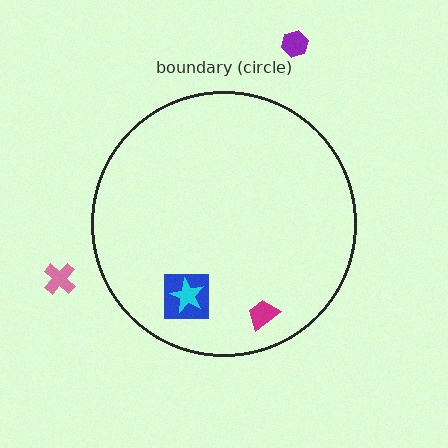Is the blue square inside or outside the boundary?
Inside.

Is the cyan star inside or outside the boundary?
Inside.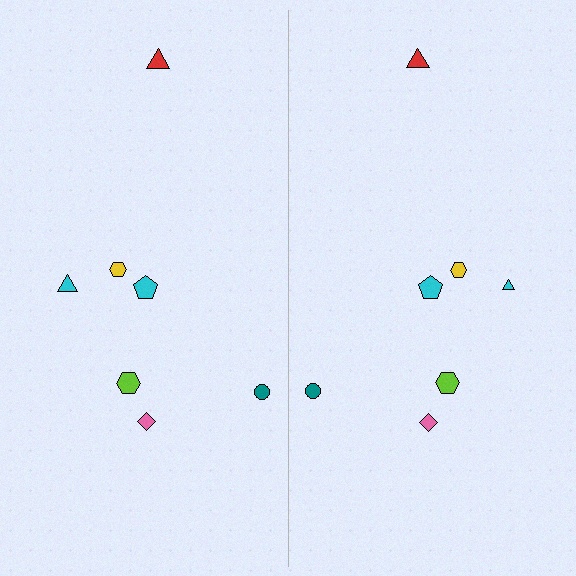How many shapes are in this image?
There are 14 shapes in this image.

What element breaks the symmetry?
The cyan triangle on the right side has a different size than its mirror counterpart.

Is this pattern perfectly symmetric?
No, the pattern is not perfectly symmetric. The cyan triangle on the right side has a different size than its mirror counterpart.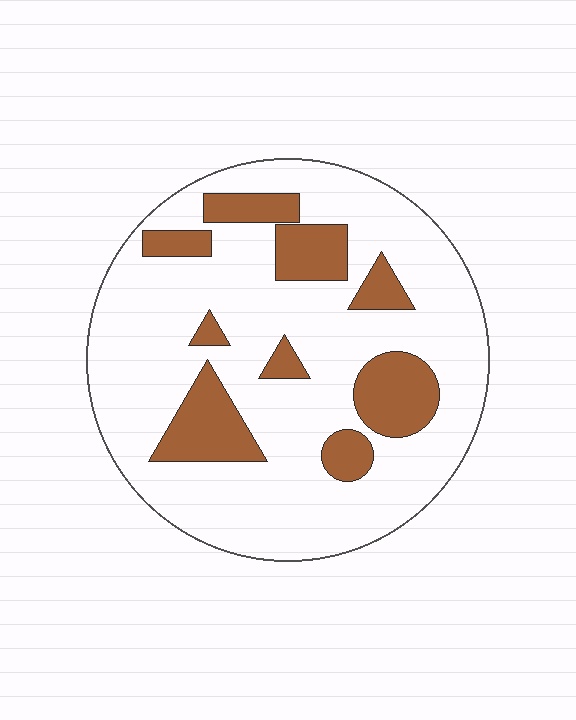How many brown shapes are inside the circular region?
9.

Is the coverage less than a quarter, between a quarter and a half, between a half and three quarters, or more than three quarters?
Less than a quarter.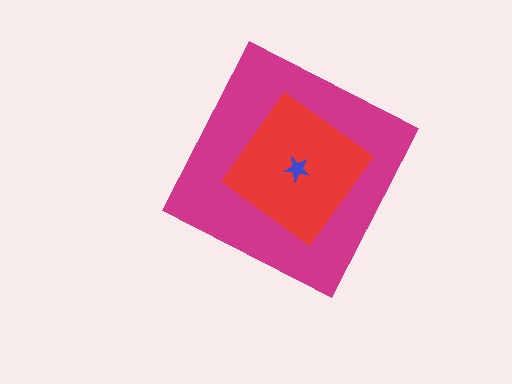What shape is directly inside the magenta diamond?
The red diamond.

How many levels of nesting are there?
3.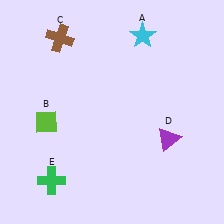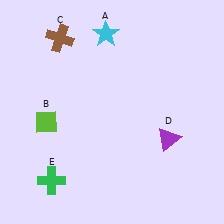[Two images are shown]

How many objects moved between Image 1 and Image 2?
1 object moved between the two images.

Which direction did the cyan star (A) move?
The cyan star (A) moved left.